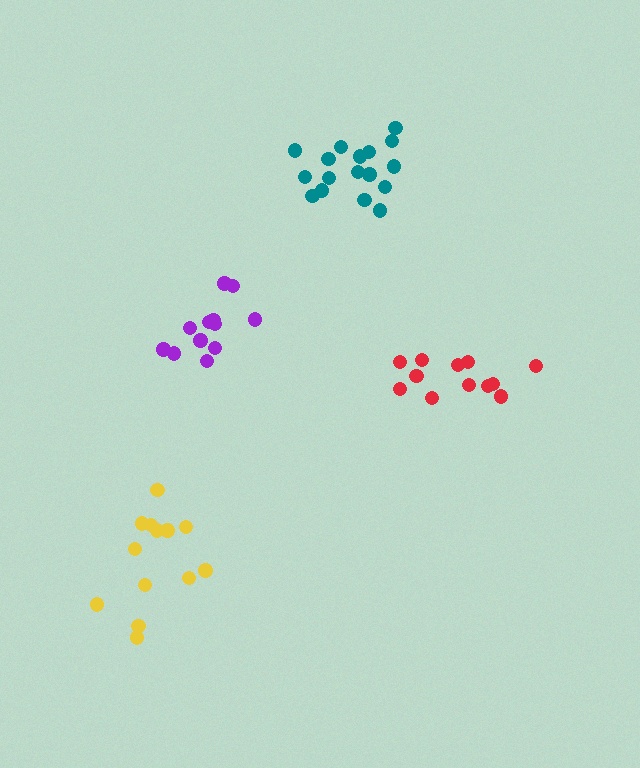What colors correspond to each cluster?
The clusters are colored: red, teal, purple, yellow.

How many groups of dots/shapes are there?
There are 4 groups.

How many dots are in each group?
Group 1: 12 dots, Group 2: 17 dots, Group 3: 12 dots, Group 4: 13 dots (54 total).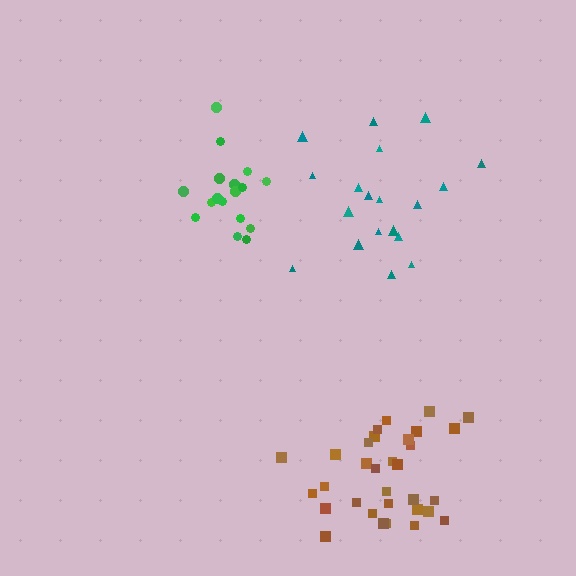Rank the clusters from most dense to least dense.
green, brown, teal.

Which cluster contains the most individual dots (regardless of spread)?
Brown (33).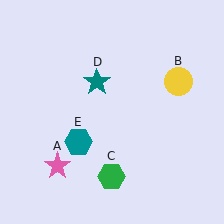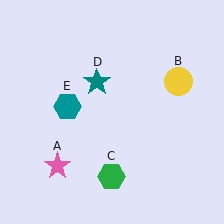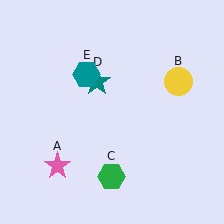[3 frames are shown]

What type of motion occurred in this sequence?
The teal hexagon (object E) rotated clockwise around the center of the scene.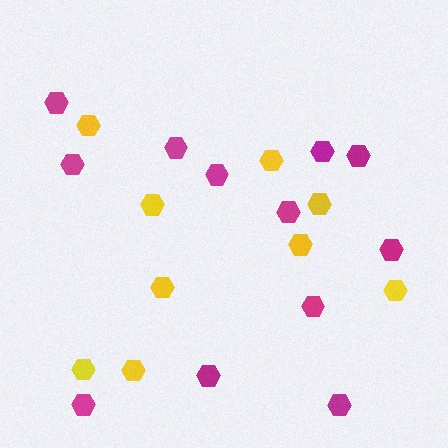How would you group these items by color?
There are 2 groups: one group of magenta hexagons (12) and one group of yellow hexagons (9).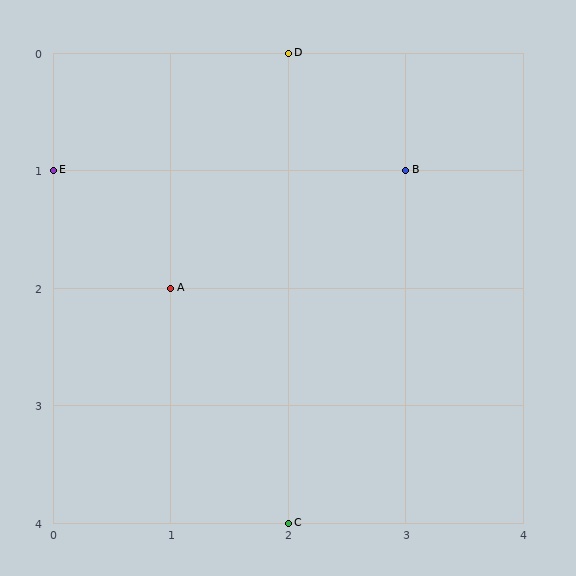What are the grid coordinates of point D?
Point D is at grid coordinates (2, 0).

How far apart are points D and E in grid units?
Points D and E are 2 columns and 1 row apart (about 2.2 grid units diagonally).